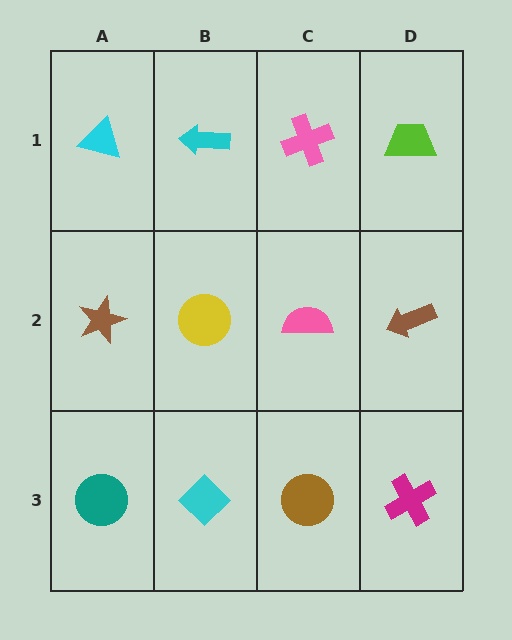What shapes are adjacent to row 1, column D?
A brown arrow (row 2, column D), a pink cross (row 1, column C).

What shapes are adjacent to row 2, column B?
A cyan arrow (row 1, column B), a cyan diamond (row 3, column B), a brown star (row 2, column A), a pink semicircle (row 2, column C).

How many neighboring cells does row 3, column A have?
2.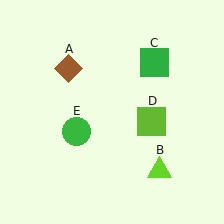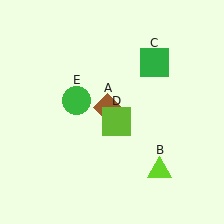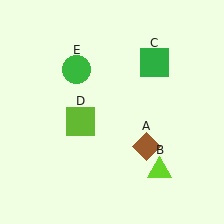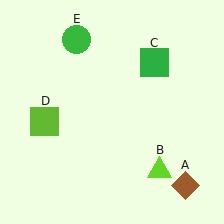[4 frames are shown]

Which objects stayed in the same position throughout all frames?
Lime triangle (object B) and green square (object C) remained stationary.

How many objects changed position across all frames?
3 objects changed position: brown diamond (object A), lime square (object D), green circle (object E).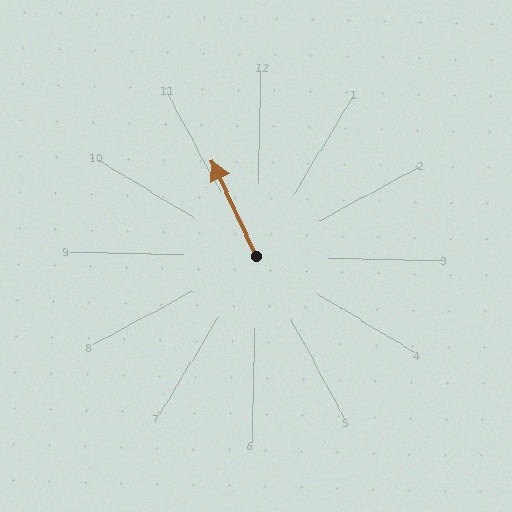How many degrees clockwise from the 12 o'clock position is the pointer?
Approximately 334 degrees.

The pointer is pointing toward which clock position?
Roughly 11 o'clock.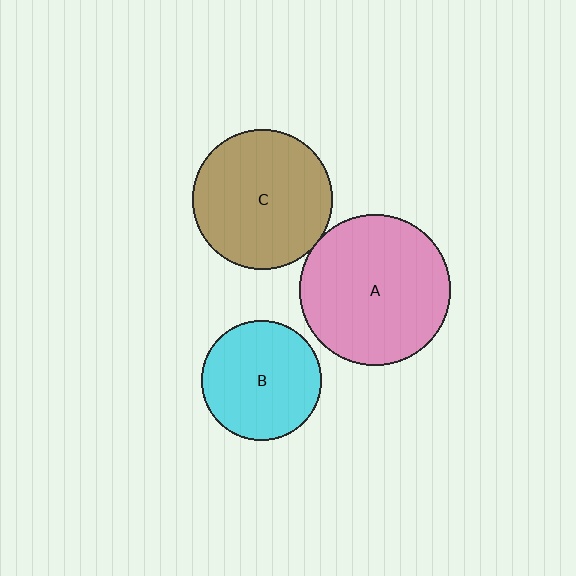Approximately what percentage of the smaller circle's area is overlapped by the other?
Approximately 5%.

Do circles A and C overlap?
Yes.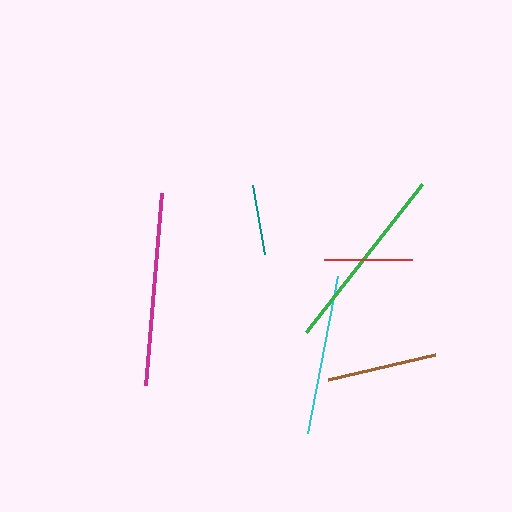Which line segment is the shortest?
The teal line is the shortest at approximately 71 pixels.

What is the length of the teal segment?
The teal segment is approximately 71 pixels long.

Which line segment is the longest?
The magenta line is the longest at approximately 193 pixels.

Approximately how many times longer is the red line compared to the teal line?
The red line is approximately 1.2 times the length of the teal line.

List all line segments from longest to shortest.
From longest to shortest: magenta, green, cyan, brown, red, teal.